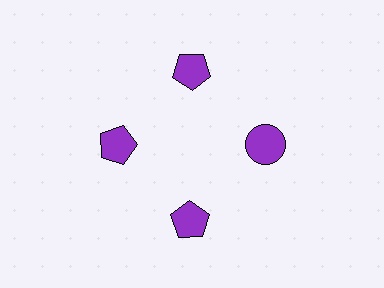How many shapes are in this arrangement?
There are 4 shapes arranged in a ring pattern.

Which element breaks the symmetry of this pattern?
The purple circle at roughly the 3 o'clock position breaks the symmetry. All other shapes are purple pentagons.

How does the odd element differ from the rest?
It has a different shape: circle instead of pentagon.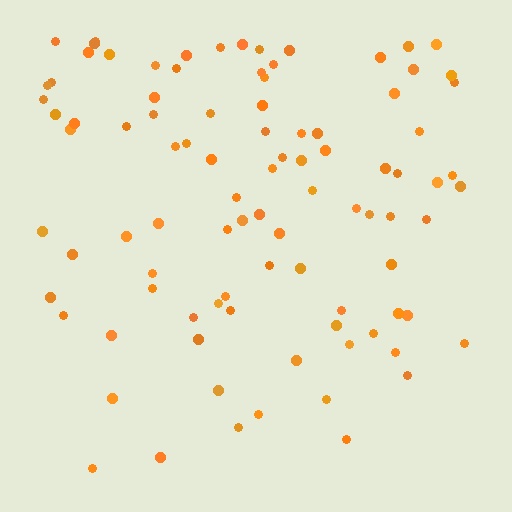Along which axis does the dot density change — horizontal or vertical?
Vertical.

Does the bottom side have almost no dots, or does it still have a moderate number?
Still a moderate number, just noticeably fewer than the top.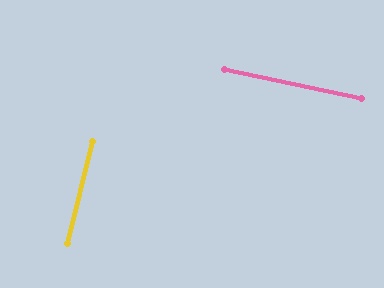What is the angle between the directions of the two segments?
Approximately 88 degrees.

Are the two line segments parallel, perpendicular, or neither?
Perpendicular — they meet at approximately 88°.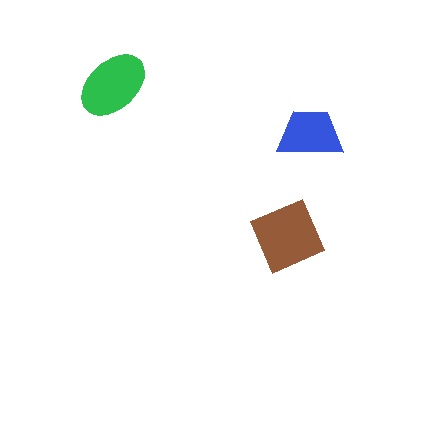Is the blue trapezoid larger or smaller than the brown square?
Smaller.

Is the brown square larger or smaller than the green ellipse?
Larger.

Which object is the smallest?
The blue trapezoid.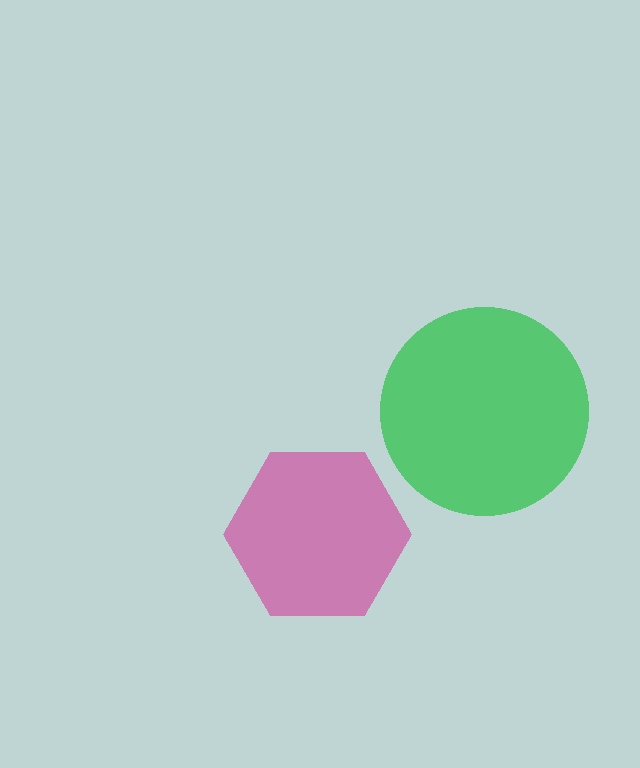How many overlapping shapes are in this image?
There are 2 overlapping shapes in the image.